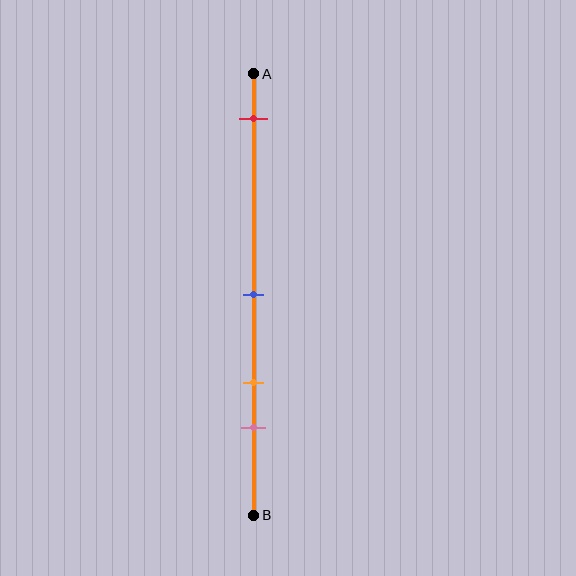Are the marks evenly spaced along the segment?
No, the marks are not evenly spaced.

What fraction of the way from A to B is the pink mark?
The pink mark is approximately 80% (0.8) of the way from A to B.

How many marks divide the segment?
There are 4 marks dividing the segment.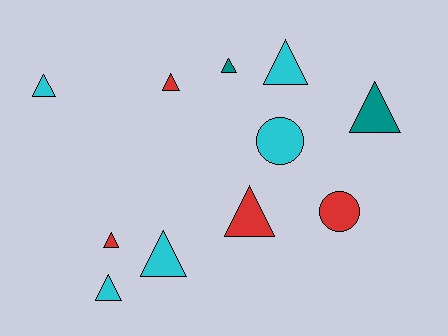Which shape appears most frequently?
Triangle, with 9 objects.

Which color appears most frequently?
Cyan, with 5 objects.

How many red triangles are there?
There are 3 red triangles.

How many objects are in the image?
There are 11 objects.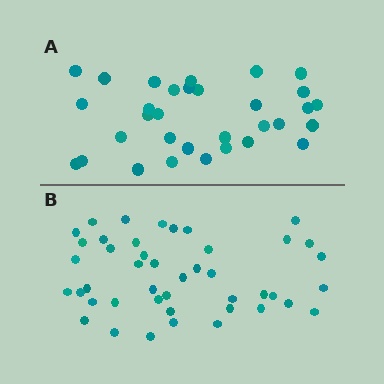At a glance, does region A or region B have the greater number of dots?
Region B (the bottom region) has more dots.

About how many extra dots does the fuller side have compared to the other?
Region B has roughly 12 or so more dots than region A.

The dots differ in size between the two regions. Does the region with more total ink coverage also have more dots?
No. Region A has more total ink coverage because its dots are larger, but region B actually contains more individual dots. Total area can be misleading — the number of items is what matters here.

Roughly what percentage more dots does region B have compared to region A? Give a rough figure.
About 40% more.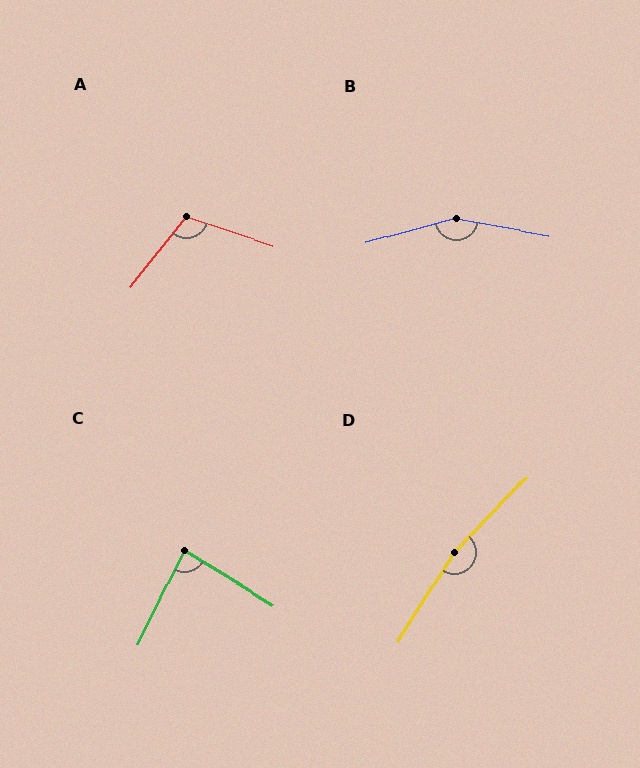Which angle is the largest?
D, at approximately 168 degrees.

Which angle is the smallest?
C, at approximately 84 degrees.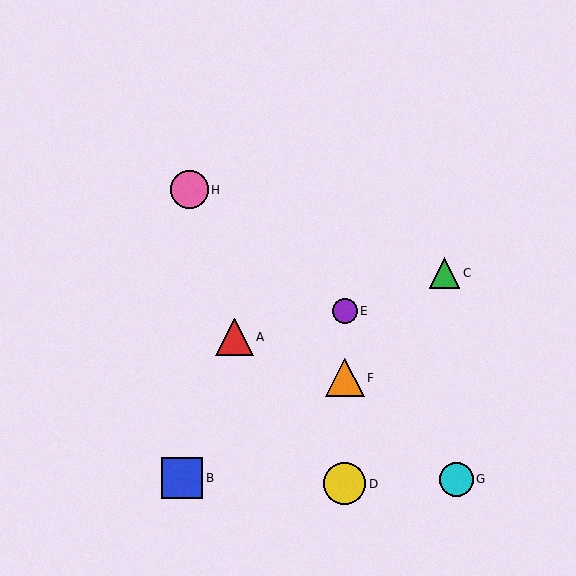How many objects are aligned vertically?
3 objects (D, E, F) are aligned vertically.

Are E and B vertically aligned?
No, E is at x≈345 and B is at x≈182.